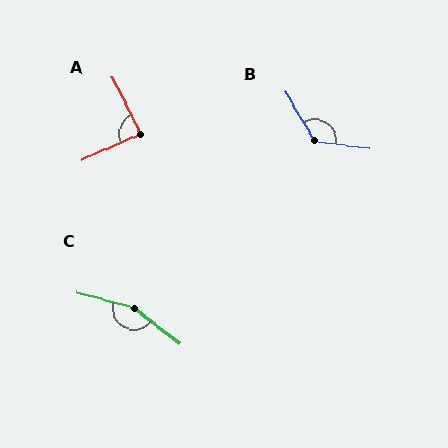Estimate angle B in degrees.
Approximately 129 degrees.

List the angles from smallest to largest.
A (87°), B (129°), C (157°).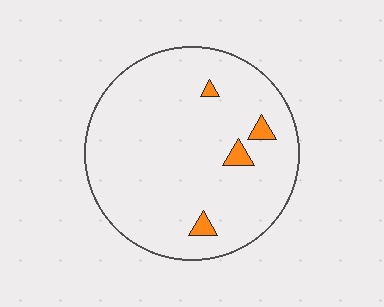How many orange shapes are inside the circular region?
4.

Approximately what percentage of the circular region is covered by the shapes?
Approximately 5%.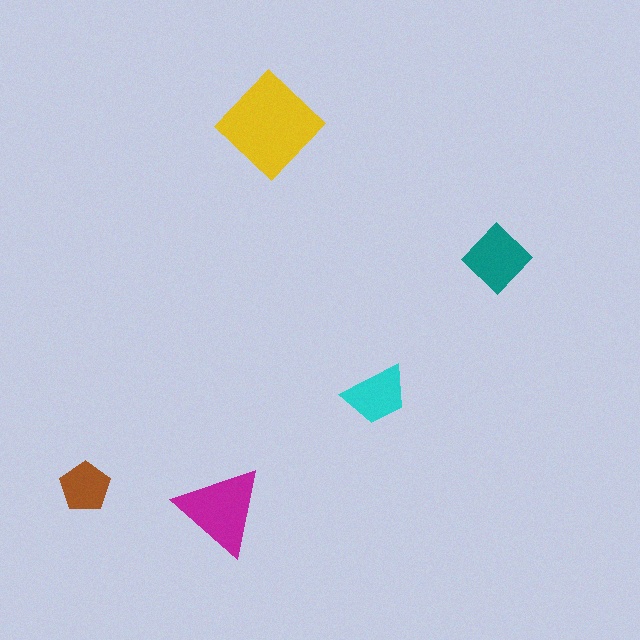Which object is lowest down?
The magenta triangle is bottommost.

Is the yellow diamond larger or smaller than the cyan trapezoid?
Larger.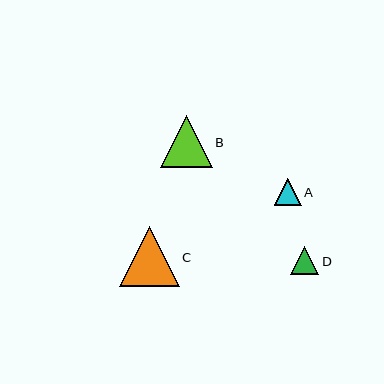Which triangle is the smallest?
Triangle A is the smallest with a size of approximately 27 pixels.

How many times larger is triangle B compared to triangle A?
Triangle B is approximately 1.9 times the size of triangle A.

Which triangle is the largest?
Triangle C is the largest with a size of approximately 59 pixels.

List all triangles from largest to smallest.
From largest to smallest: C, B, D, A.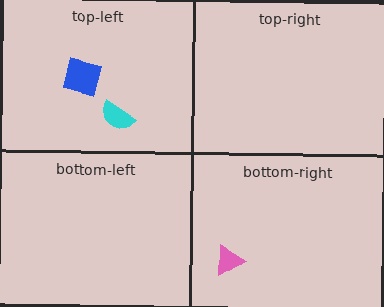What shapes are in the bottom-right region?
The pink triangle.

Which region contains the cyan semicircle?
The top-left region.